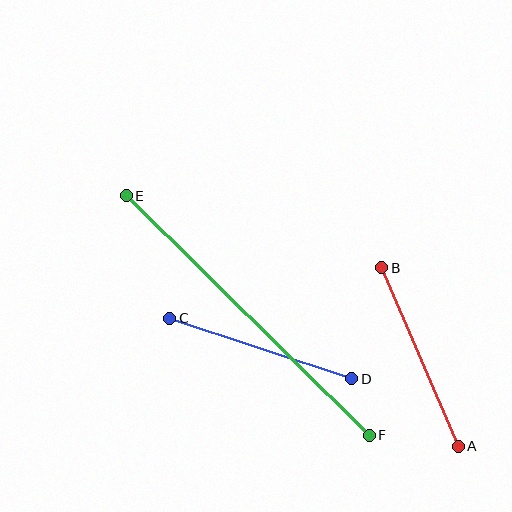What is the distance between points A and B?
The distance is approximately 194 pixels.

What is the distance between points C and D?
The distance is approximately 192 pixels.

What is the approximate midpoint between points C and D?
The midpoint is at approximately (261, 349) pixels.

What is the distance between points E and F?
The distance is approximately 341 pixels.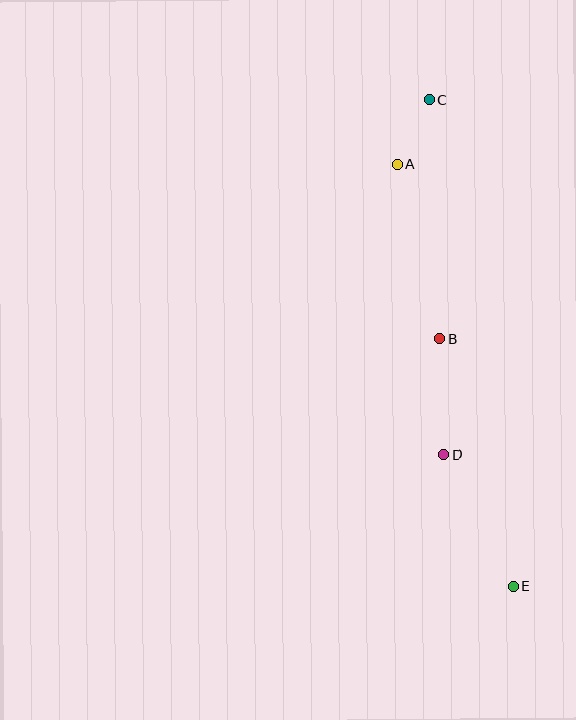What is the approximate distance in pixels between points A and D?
The distance between A and D is approximately 294 pixels.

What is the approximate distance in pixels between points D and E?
The distance between D and E is approximately 149 pixels.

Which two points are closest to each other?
Points A and C are closest to each other.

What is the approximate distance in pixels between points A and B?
The distance between A and B is approximately 179 pixels.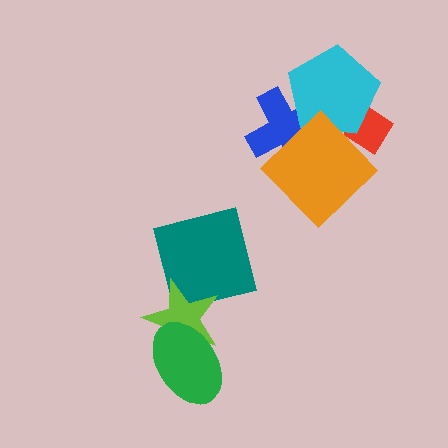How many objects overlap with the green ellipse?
1 object overlaps with the green ellipse.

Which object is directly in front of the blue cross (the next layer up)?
The cyan pentagon is directly in front of the blue cross.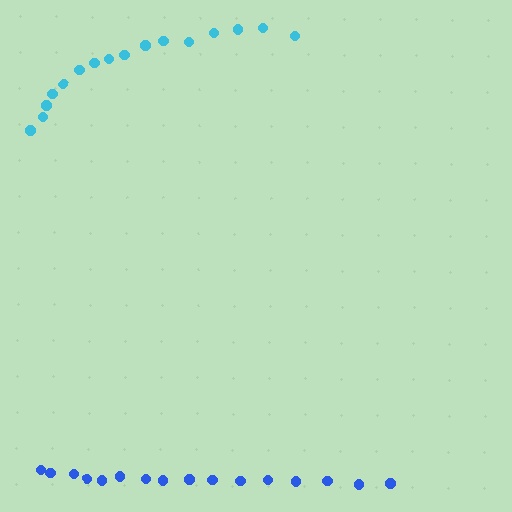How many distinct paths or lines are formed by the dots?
There are 2 distinct paths.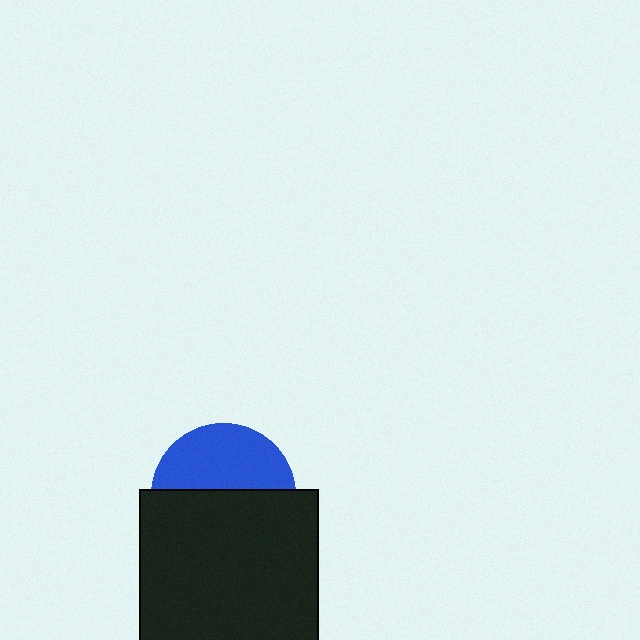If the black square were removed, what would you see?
You would see the complete blue circle.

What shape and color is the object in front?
The object in front is a black square.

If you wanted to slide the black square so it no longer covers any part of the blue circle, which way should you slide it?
Slide it down — that is the most direct way to separate the two shapes.